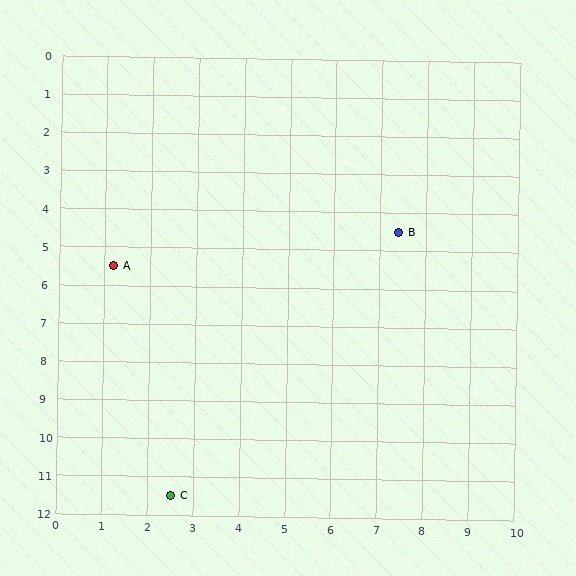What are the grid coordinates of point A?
Point A is at approximately (1.2, 5.5).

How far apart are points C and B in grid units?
Points C and B are about 8.5 grid units apart.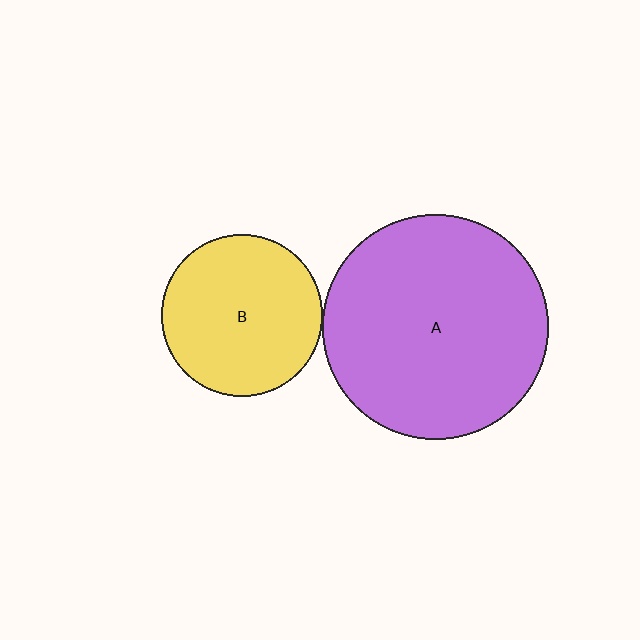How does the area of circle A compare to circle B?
Approximately 2.0 times.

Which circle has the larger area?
Circle A (purple).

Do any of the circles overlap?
No, none of the circles overlap.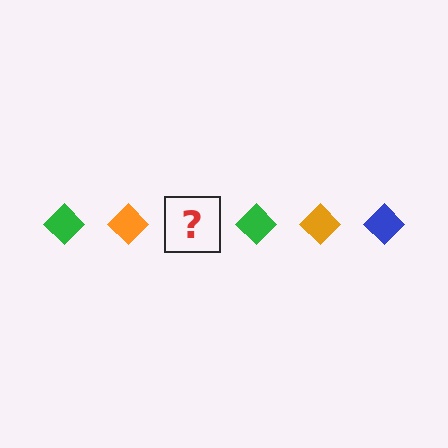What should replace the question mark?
The question mark should be replaced with a blue diamond.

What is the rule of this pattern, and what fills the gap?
The rule is that the pattern cycles through green, orange, blue diamonds. The gap should be filled with a blue diamond.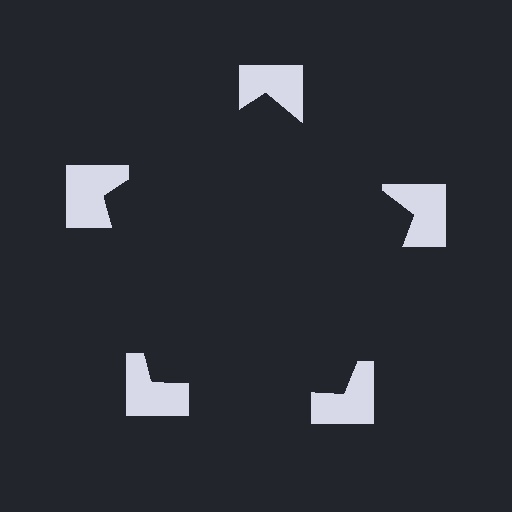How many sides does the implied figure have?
5 sides.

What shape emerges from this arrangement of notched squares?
An illusory pentagon — its edges are inferred from the aligned wedge cuts in the notched squares, not physically drawn.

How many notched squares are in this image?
There are 5 — one at each vertex of the illusory pentagon.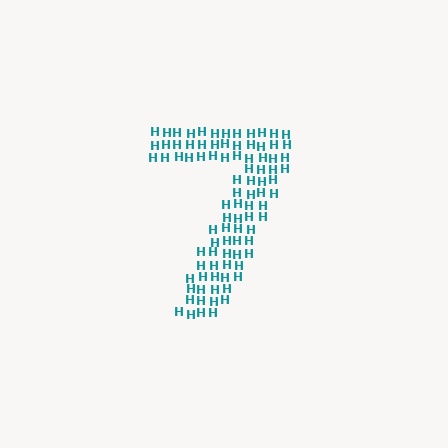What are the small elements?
The small elements are letter H's.